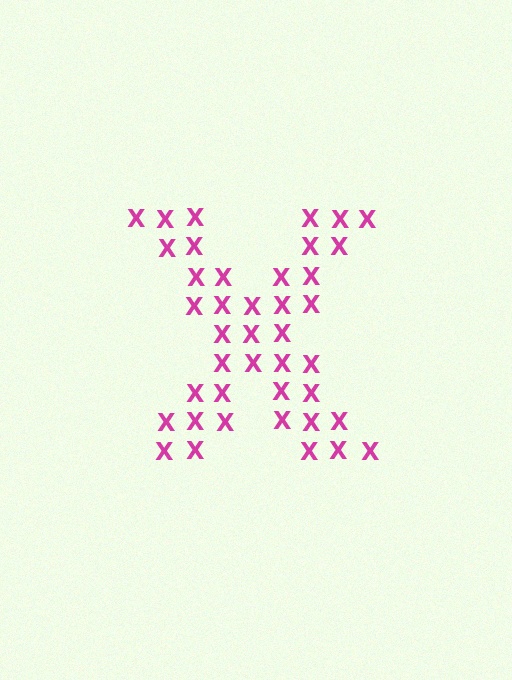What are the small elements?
The small elements are letter X's.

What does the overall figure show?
The overall figure shows the letter X.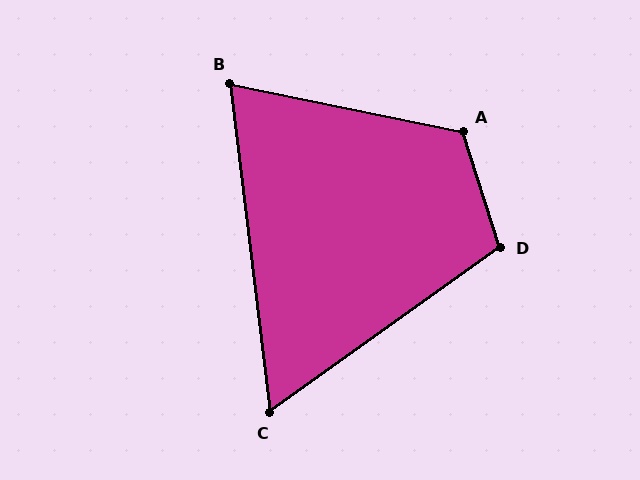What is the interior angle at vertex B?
Approximately 72 degrees (acute).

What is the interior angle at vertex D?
Approximately 108 degrees (obtuse).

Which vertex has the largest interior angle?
A, at approximately 119 degrees.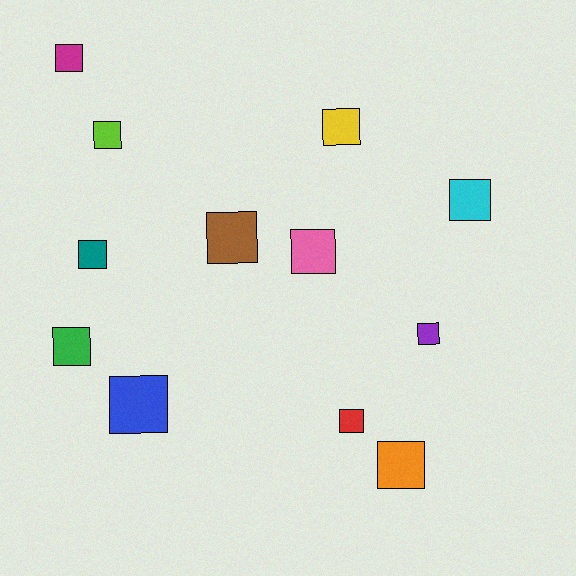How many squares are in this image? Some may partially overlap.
There are 12 squares.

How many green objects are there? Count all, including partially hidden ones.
There is 1 green object.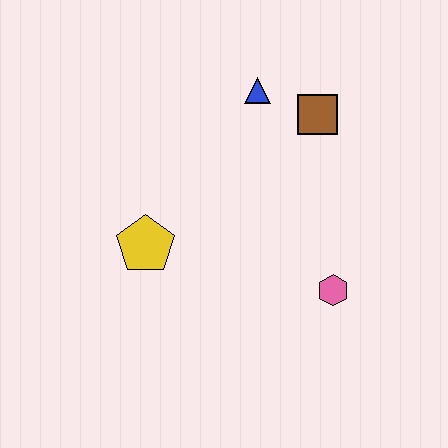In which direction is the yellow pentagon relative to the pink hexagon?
The yellow pentagon is to the left of the pink hexagon.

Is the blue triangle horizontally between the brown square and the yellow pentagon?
Yes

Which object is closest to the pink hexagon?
The brown square is closest to the pink hexagon.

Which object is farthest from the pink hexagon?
The blue triangle is farthest from the pink hexagon.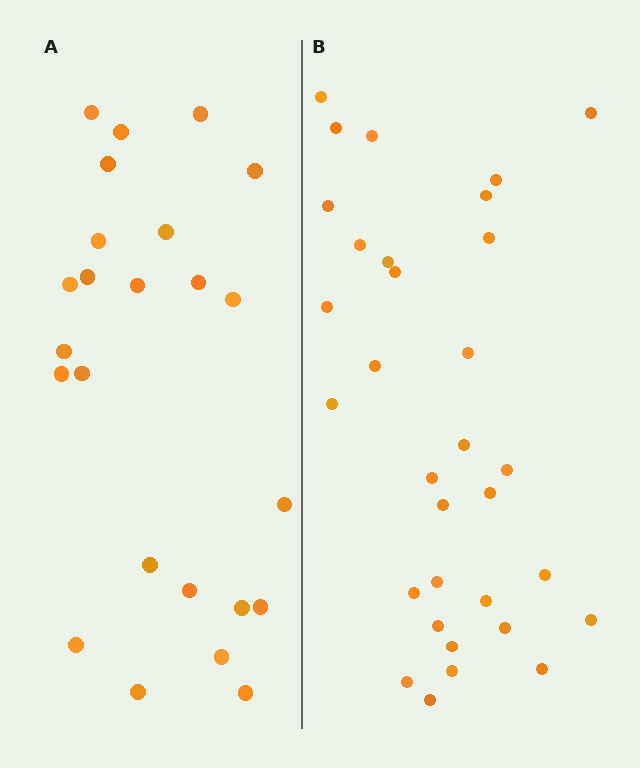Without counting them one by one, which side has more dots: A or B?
Region B (the right region) has more dots.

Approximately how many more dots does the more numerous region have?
Region B has roughly 8 or so more dots than region A.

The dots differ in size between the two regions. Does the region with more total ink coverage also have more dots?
No. Region A has more total ink coverage because its dots are larger, but region B actually contains more individual dots. Total area can be misleading — the number of items is what matters here.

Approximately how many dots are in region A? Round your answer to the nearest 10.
About 20 dots. (The exact count is 24, which rounds to 20.)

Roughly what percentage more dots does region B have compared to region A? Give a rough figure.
About 35% more.